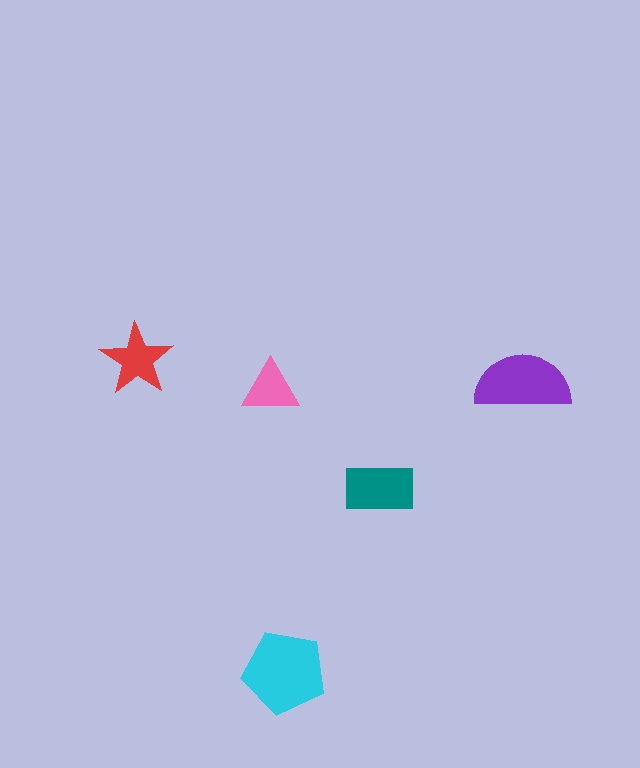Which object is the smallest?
The pink triangle.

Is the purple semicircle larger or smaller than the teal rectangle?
Larger.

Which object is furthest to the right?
The purple semicircle is rightmost.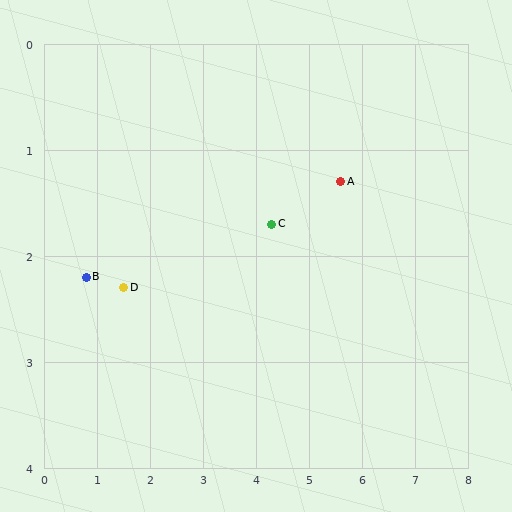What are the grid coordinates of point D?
Point D is at approximately (1.5, 2.3).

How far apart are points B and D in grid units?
Points B and D are about 0.7 grid units apart.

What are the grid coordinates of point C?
Point C is at approximately (4.3, 1.7).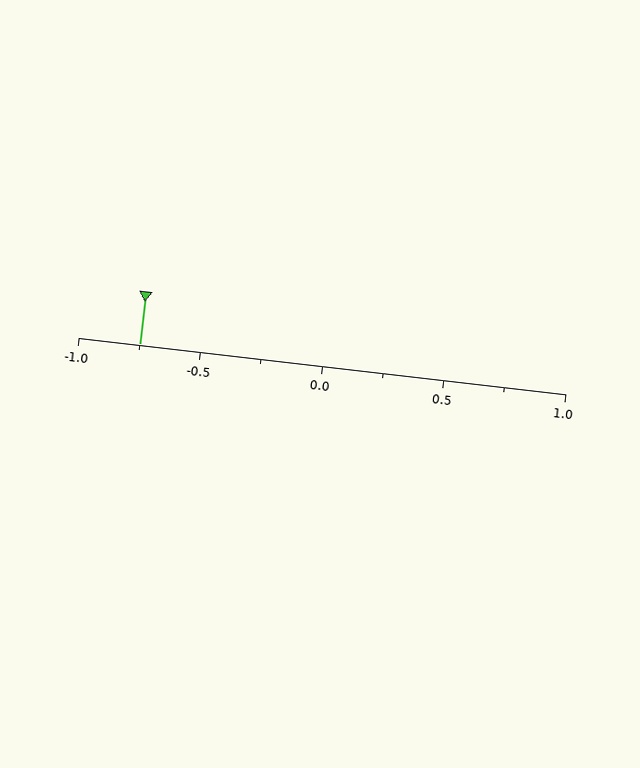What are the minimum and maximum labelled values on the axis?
The axis runs from -1.0 to 1.0.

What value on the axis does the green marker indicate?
The marker indicates approximately -0.75.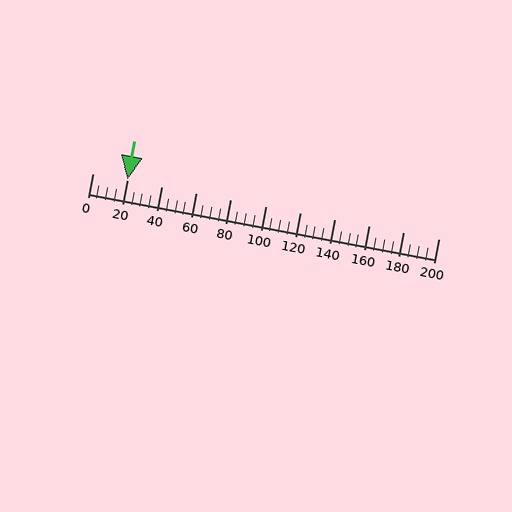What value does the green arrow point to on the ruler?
The green arrow points to approximately 20.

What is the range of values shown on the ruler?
The ruler shows values from 0 to 200.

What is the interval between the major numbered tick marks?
The major tick marks are spaced 20 units apart.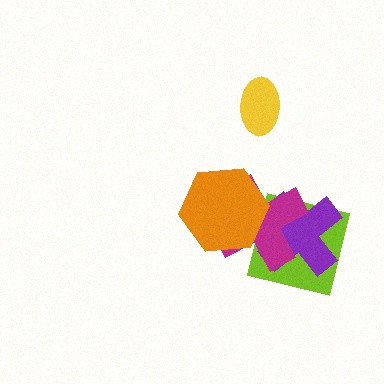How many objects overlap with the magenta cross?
3 objects overlap with the magenta cross.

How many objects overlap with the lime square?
2 objects overlap with the lime square.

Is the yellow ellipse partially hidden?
No, no other shape covers it.